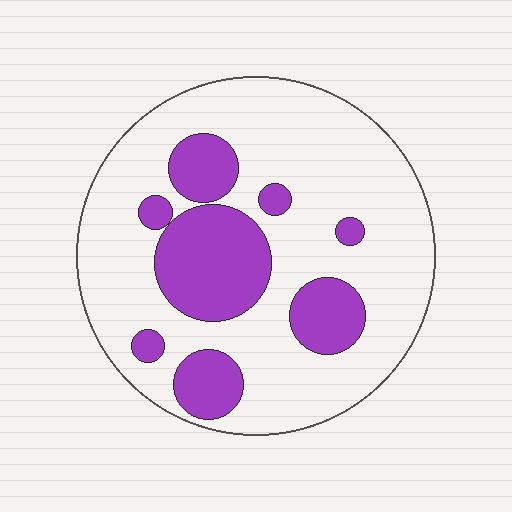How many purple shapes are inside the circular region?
8.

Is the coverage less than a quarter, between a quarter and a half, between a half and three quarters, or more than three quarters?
Between a quarter and a half.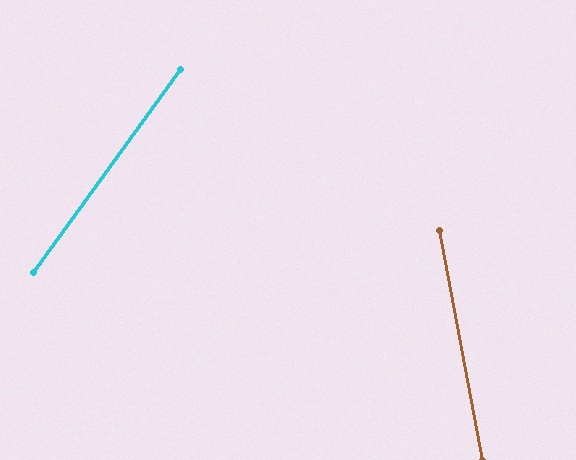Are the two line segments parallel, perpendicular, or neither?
Neither parallel nor perpendicular — they differ by about 46°.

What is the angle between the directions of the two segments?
Approximately 46 degrees.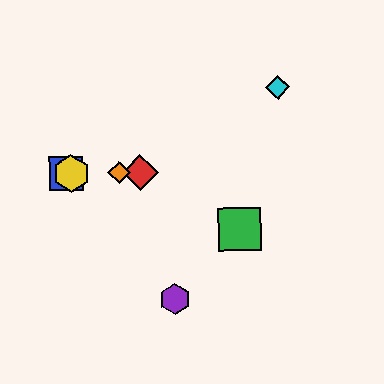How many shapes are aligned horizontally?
4 shapes (the red diamond, the blue square, the yellow hexagon, the orange diamond) are aligned horizontally.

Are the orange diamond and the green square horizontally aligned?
No, the orange diamond is at y≈173 and the green square is at y≈229.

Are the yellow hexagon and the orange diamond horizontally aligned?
Yes, both are at y≈174.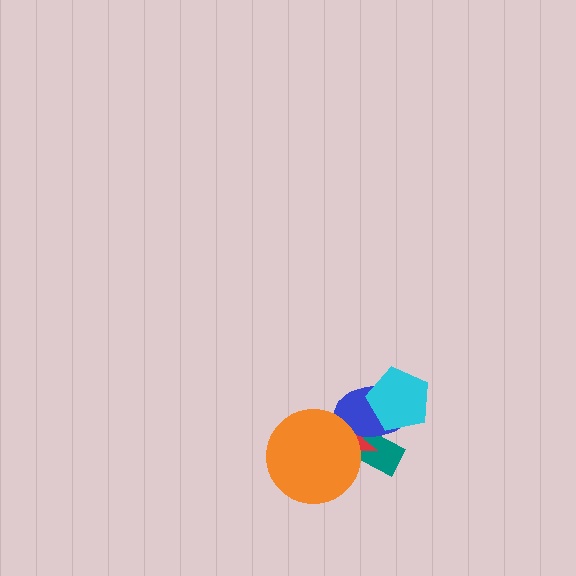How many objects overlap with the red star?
3 objects overlap with the red star.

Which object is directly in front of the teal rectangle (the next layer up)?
The red star is directly in front of the teal rectangle.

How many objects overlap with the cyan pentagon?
1 object overlaps with the cyan pentagon.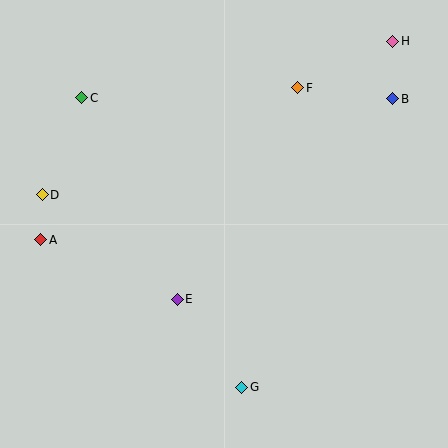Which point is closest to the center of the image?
Point E at (177, 299) is closest to the center.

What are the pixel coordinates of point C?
Point C is at (82, 98).